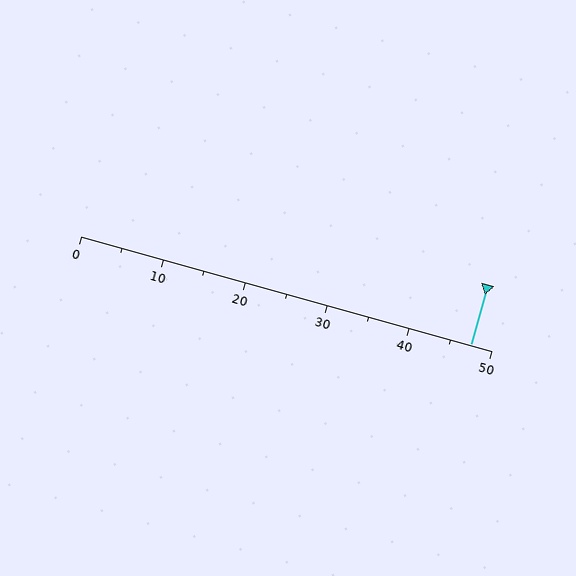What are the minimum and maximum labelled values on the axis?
The axis runs from 0 to 50.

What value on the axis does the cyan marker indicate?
The marker indicates approximately 47.5.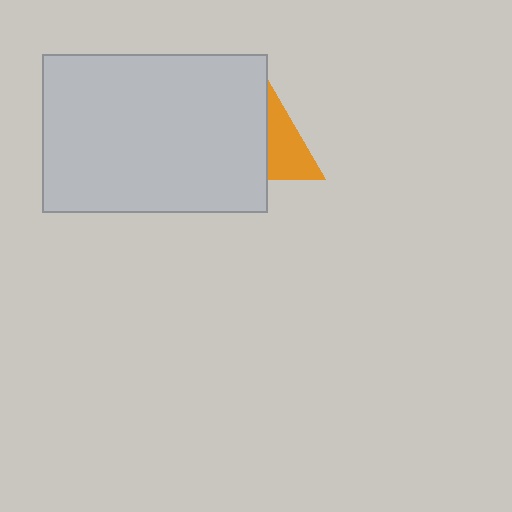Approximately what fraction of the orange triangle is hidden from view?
Roughly 60% of the orange triangle is hidden behind the light gray rectangle.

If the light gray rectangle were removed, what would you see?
You would see the complete orange triangle.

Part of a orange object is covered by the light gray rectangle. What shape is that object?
It is a triangle.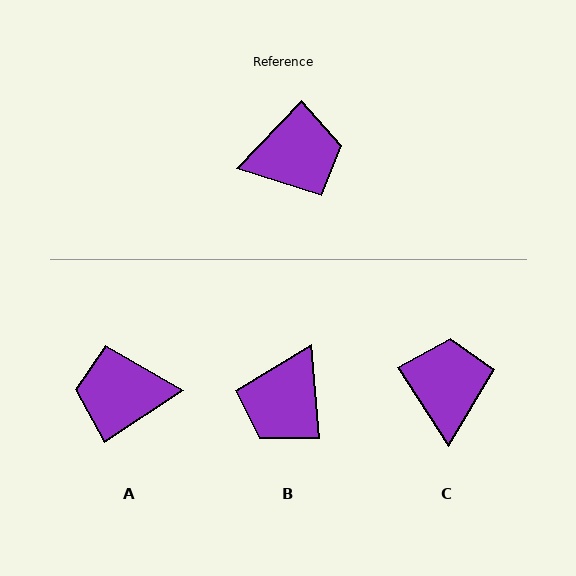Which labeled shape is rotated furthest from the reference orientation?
A, about 167 degrees away.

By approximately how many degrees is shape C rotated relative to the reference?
Approximately 77 degrees counter-clockwise.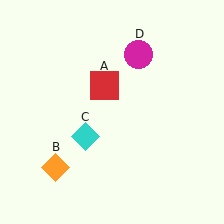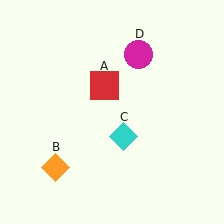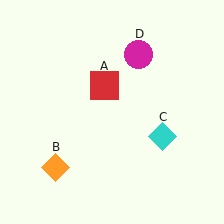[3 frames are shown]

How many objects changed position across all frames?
1 object changed position: cyan diamond (object C).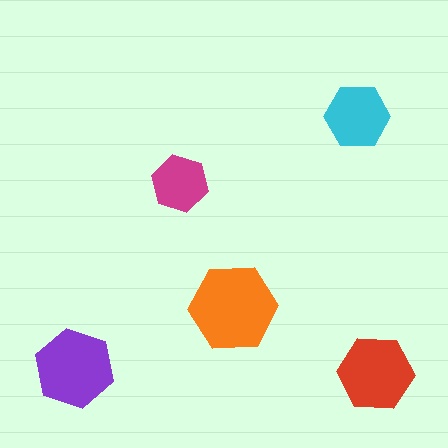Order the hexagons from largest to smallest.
the orange one, the purple one, the red one, the cyan one, the magenta one.